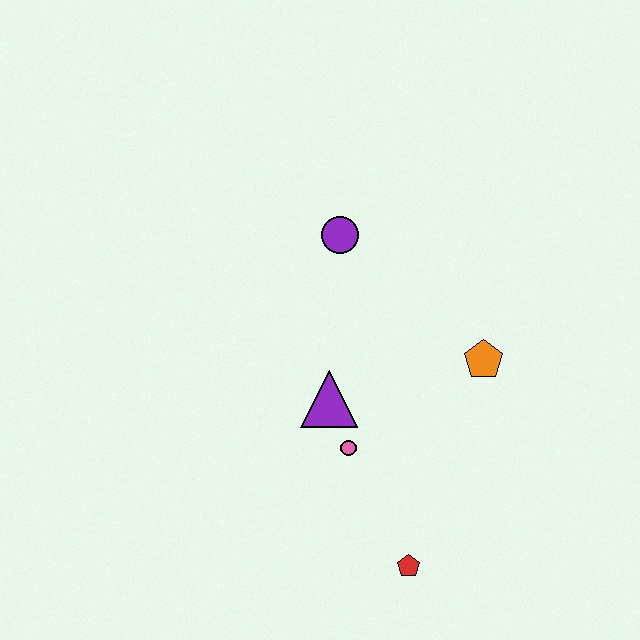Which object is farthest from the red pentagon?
The purple circle is farthest from the red pentagon.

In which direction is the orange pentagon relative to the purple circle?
The orange pentagon is to the right of the purple circle.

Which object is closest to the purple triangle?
The pink circle is closest to the purple triangle.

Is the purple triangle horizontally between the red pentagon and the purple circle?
No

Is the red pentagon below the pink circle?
Yes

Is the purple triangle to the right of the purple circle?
No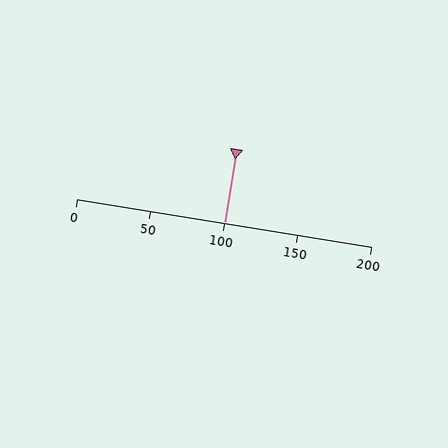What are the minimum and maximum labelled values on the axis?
The axis runs from 0 to 200.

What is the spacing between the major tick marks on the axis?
The major ticks are spaced 50 apart.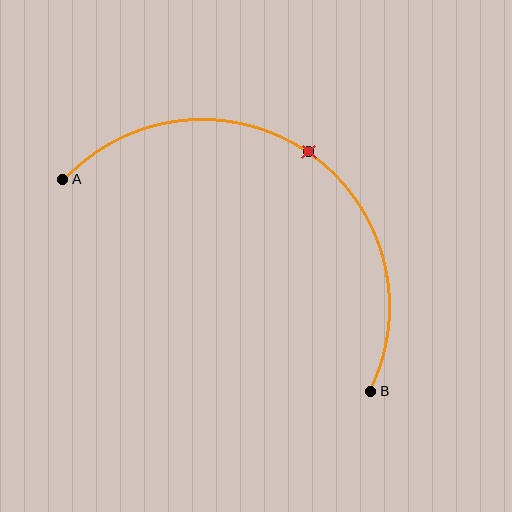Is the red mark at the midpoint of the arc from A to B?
Yes. The red mark lies on the arc at equal arc-length from both A and B — it is the arc midpoint.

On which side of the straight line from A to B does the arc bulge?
The arc bulges above and to the right of the straight line connecting A and B.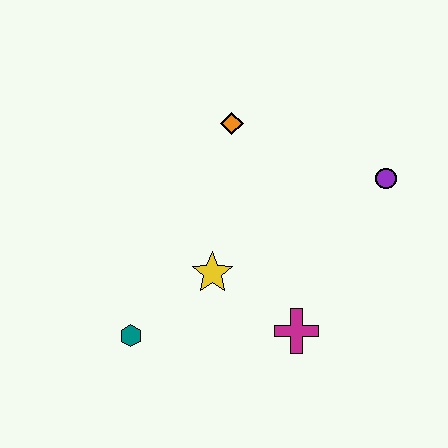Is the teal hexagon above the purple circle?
No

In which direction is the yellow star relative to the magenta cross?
The yellow star is to the left of the magenta cross.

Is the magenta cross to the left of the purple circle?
Yes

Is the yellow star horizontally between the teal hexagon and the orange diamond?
Yes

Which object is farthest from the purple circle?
The teal hexagon is farthest from the purple circle.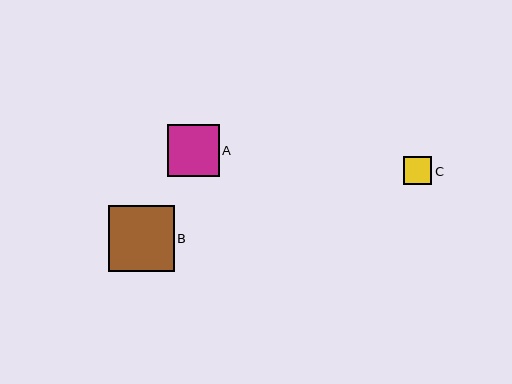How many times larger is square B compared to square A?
Square B is approximately 1.3 times the size of square A.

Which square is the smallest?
Square C is the smallest with a size of approximately 28 pixels.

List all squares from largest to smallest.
From largest to smallest: B, A, C.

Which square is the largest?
Square B is the largest with a size of approximately 66 pixels.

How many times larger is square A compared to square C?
Square A is approximately 1.9 times the size of square C.